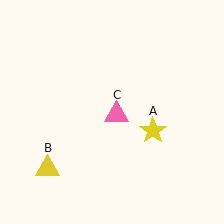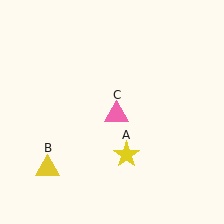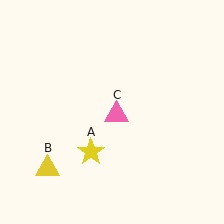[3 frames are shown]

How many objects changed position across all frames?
1 object changed position: yellow star (object A).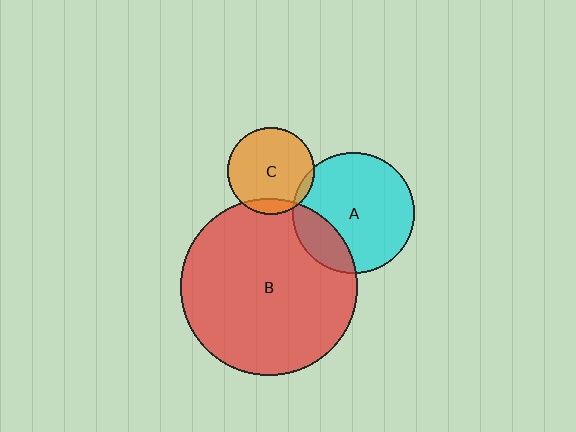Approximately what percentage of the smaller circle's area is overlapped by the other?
Approximately 10%.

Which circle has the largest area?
Circle B (red).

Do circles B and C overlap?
Yes.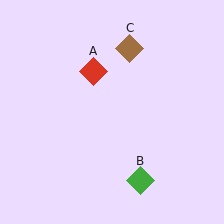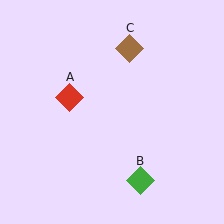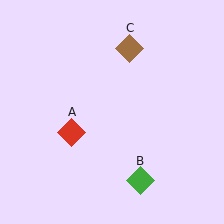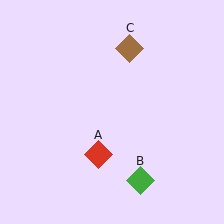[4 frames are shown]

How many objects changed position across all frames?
1 object changed position: red diamond (object A).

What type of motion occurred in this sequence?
The red diamond (object A) rotated counterclockwise around the center of the scene.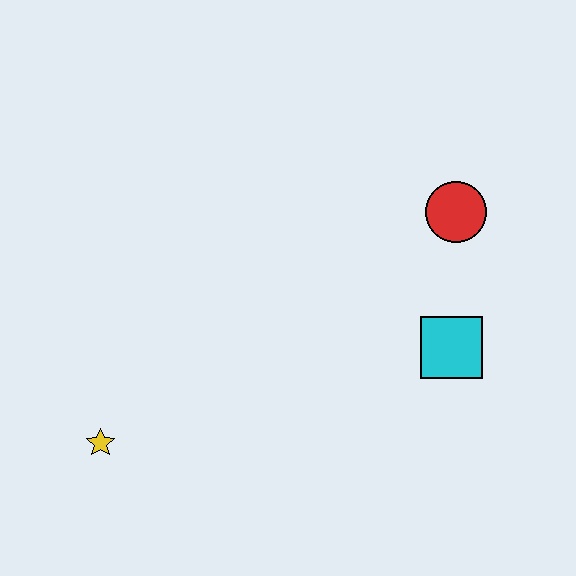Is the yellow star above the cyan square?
No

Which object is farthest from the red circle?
The yellow star is farthest from the red circle.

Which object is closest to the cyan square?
The red circle is closest to the cyan square.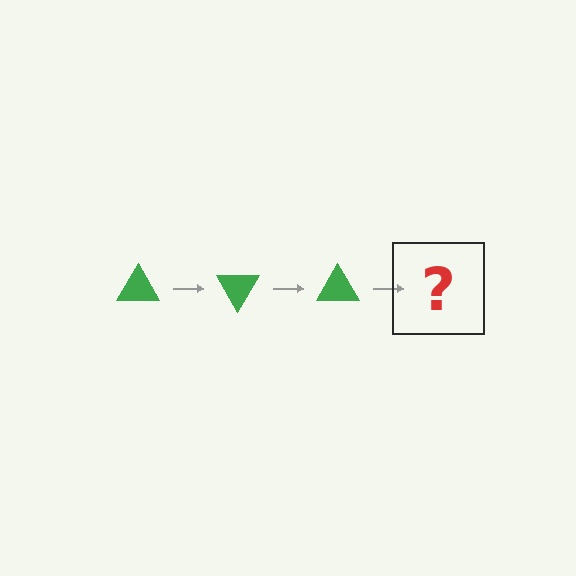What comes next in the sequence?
The next element should be a green triangle rotated 180 degrees.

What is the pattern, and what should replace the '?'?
The pattern is that the triangle rotates 60 degrees each step. The '?' should be a green triangle rotated 180 degrees.